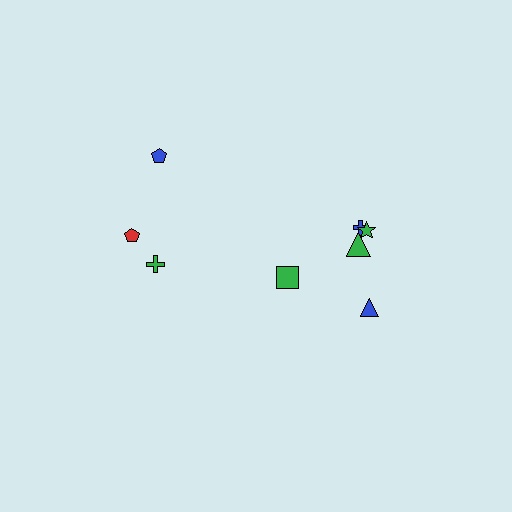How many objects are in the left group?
There are 3 objects.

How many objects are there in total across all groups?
There are 8 objects.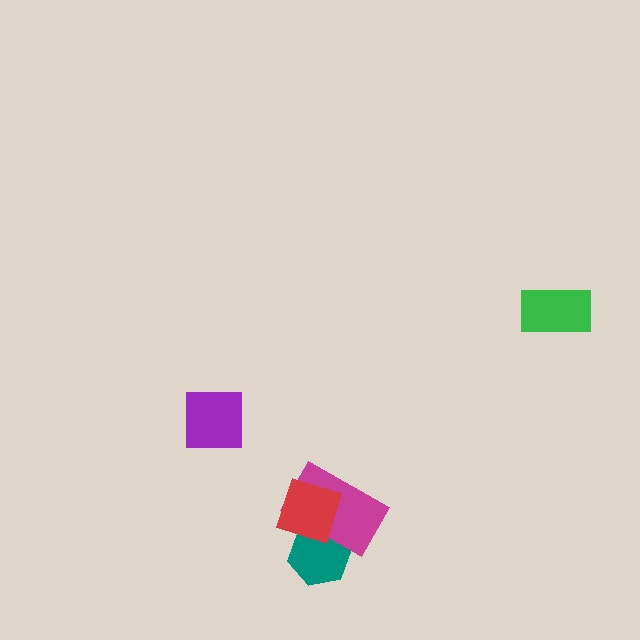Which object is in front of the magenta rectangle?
The red diamond is in front of the magenta rectangle.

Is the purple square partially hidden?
No, no other shape covers it.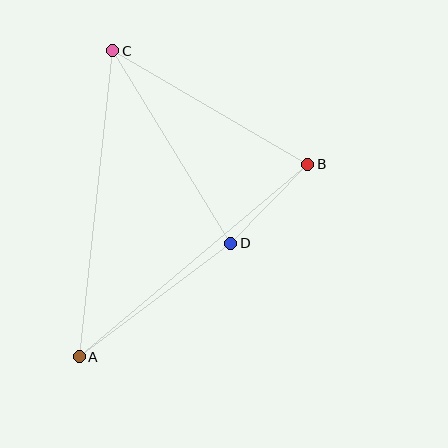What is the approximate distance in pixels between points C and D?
The distance between C and D is approximately 226 pixels.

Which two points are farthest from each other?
Points A and C are farthest from each other.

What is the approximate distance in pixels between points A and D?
The distance between A and D is approximately 189 pixels.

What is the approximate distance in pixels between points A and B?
The distance between A and B is approximately 299 pixels.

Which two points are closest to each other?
Points B and D are closest to each other.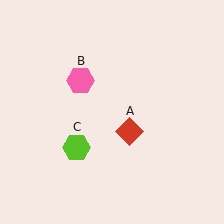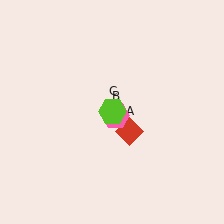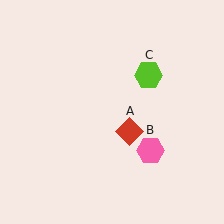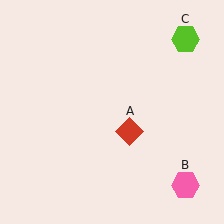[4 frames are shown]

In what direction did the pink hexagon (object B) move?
The pink hexagon (object B) moved down and to the right.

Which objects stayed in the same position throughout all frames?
Red diamond (object A) remained stationary.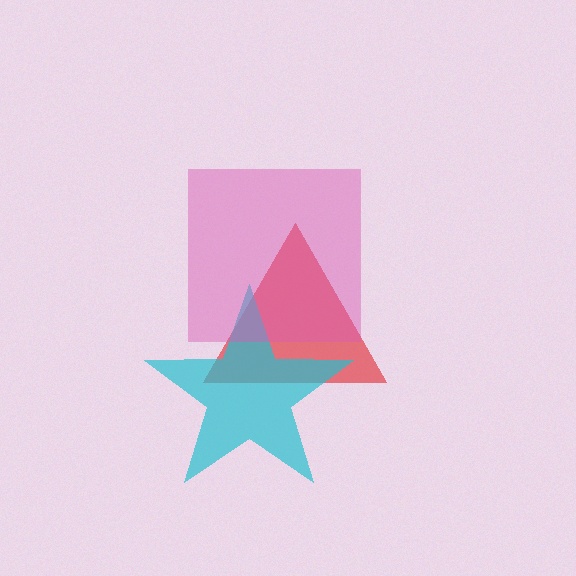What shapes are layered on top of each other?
The layered shapes are: a red triangle, a cyan star, a pink square.